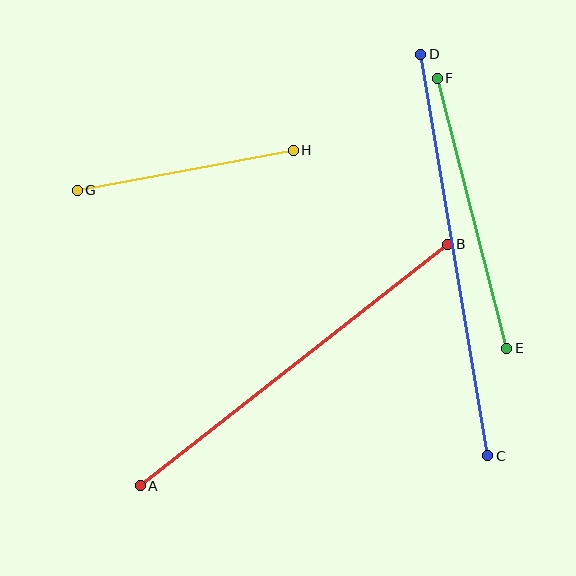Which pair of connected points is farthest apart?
Points C and D are farthest apart.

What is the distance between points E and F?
The distance is approximately 279 pixels.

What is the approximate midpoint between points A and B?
The midpoint is at approximately (294, 365) pixels.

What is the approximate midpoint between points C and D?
The midpoint is at approximately (454, 255) pixels.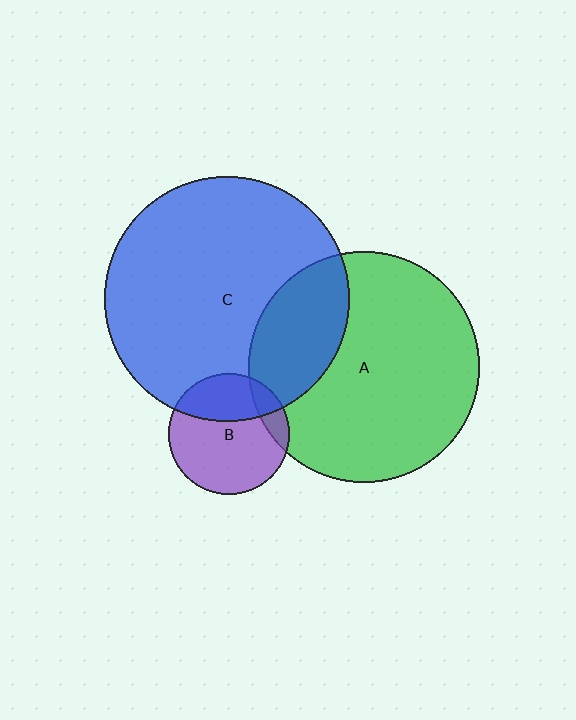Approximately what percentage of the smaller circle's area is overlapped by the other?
Approximately 15%.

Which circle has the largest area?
Circle C (blue).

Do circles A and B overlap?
Yes.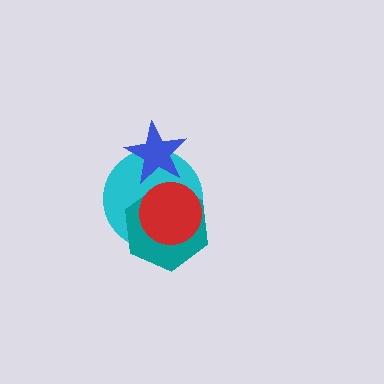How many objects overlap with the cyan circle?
3 objects overlap with the cyan circle.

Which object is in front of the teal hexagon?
The red circle is in front of the teal hexagon.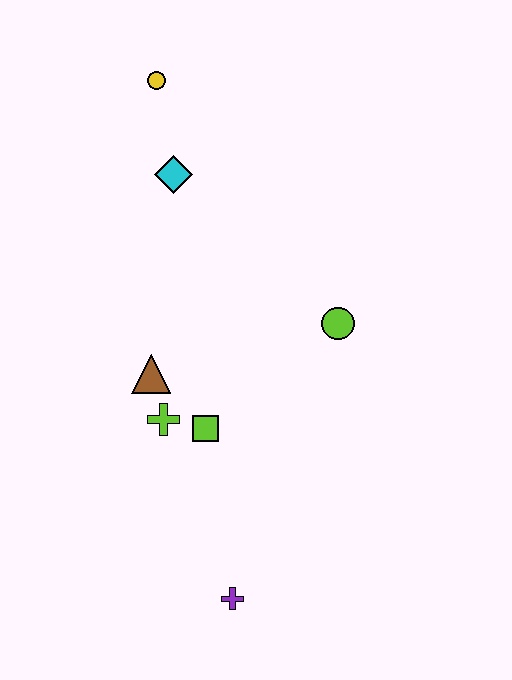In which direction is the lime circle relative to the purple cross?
The lime circle is above the purple cross.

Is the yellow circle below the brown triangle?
No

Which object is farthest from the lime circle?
The yellow circle is farthest from the lime circle.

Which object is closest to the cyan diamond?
The yellow circle is closest to the cyan diamond.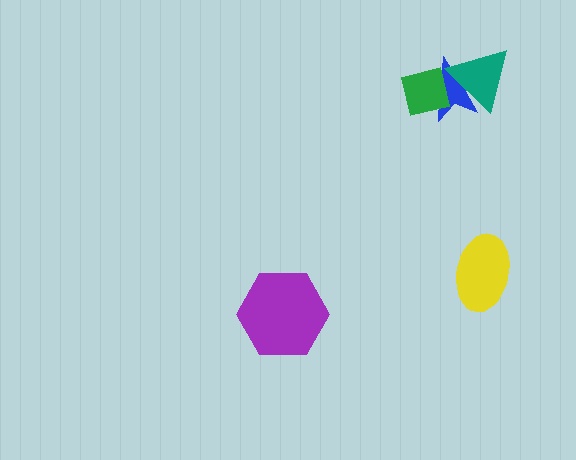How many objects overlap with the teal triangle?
2 objects overlap with the teal triangle.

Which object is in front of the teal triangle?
The green square is in front of the teal triangle.